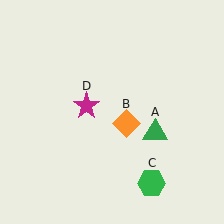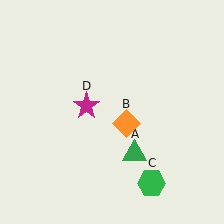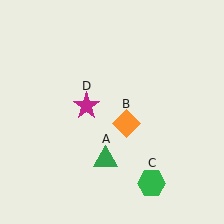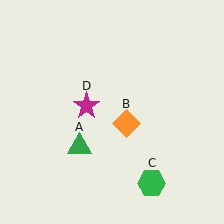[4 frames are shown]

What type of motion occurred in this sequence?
The green triangle (object A) rotated clockwise around the center of the scene.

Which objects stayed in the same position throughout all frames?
Orange diamond (object B) and green hexagon (object C) and magenta star (object D) remained stationary.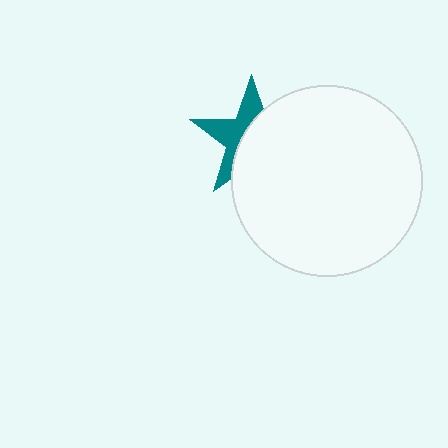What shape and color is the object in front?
The object in front is a white circle.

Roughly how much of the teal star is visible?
A small part of it is visible (roughly 43%).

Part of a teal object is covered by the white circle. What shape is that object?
It is a star.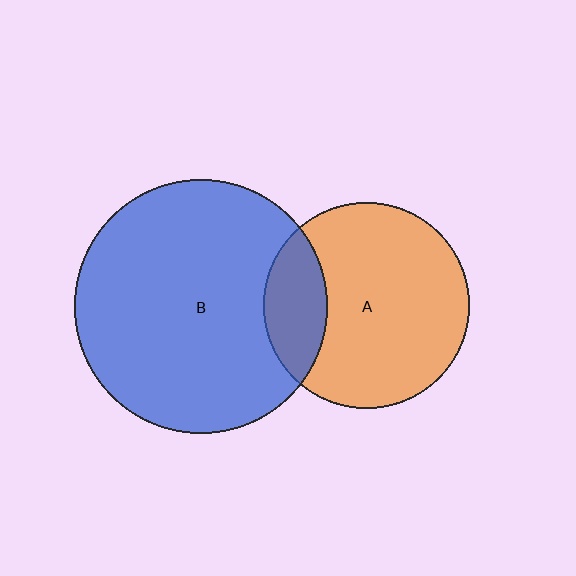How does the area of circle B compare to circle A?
Approximately 1.5 times.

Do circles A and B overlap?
Yes.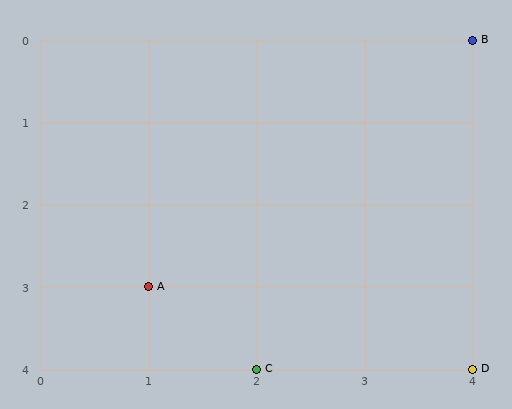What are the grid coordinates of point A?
Point A is at grid coordinates (1, 3).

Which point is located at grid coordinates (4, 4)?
Point D is at (4, 4).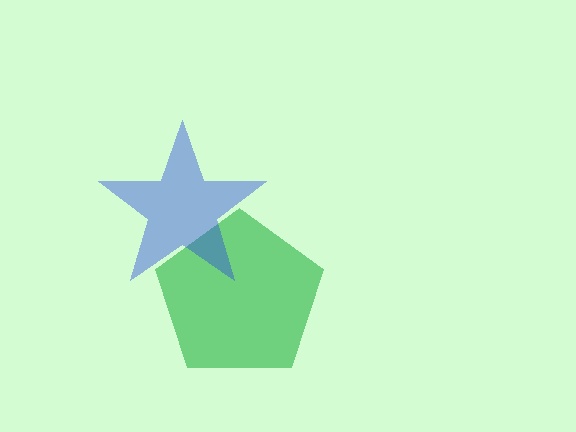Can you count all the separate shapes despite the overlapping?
Yes, there are 2 separate shapes.